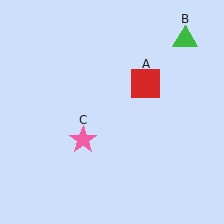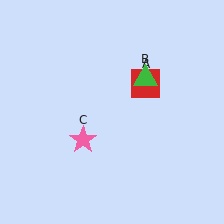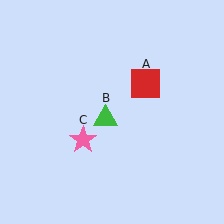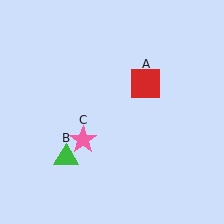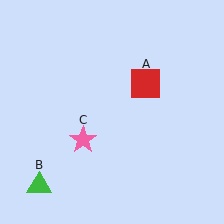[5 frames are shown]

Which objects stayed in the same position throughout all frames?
Red square (object A) and pink star (object C) remained stationary.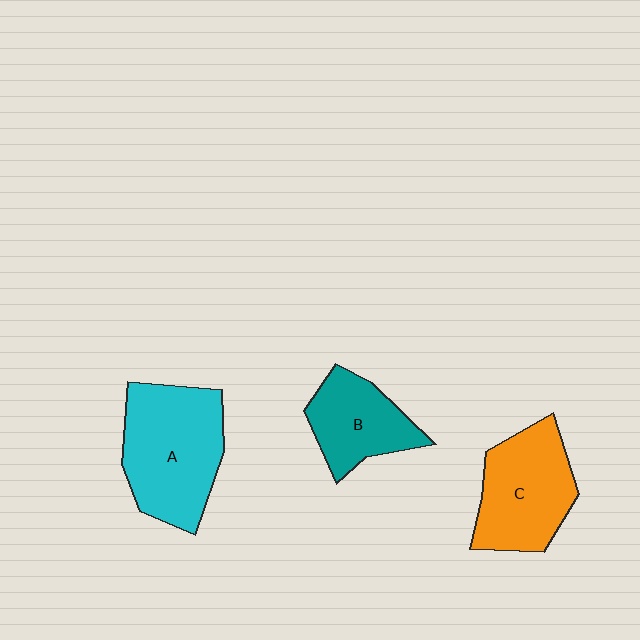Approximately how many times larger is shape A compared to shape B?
Approximately 1.6 times.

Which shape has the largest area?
Shape A (cyan).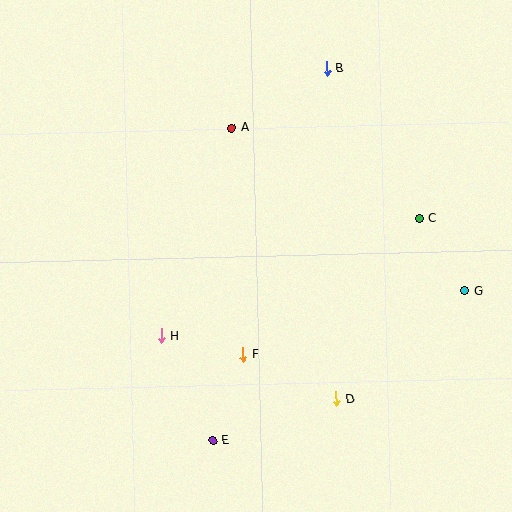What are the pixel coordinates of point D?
Point D is at (336, 399).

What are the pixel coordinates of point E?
Point E is at (213, 440).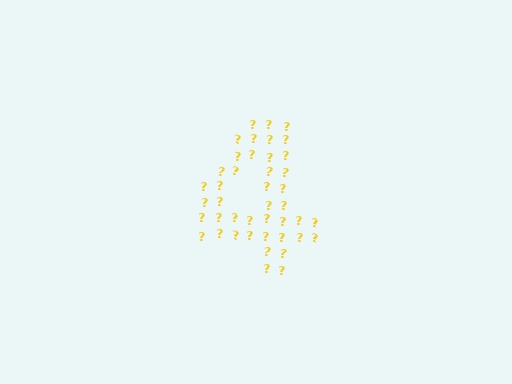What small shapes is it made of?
It is made of small question marks.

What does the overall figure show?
The overall figure shows the digit 4.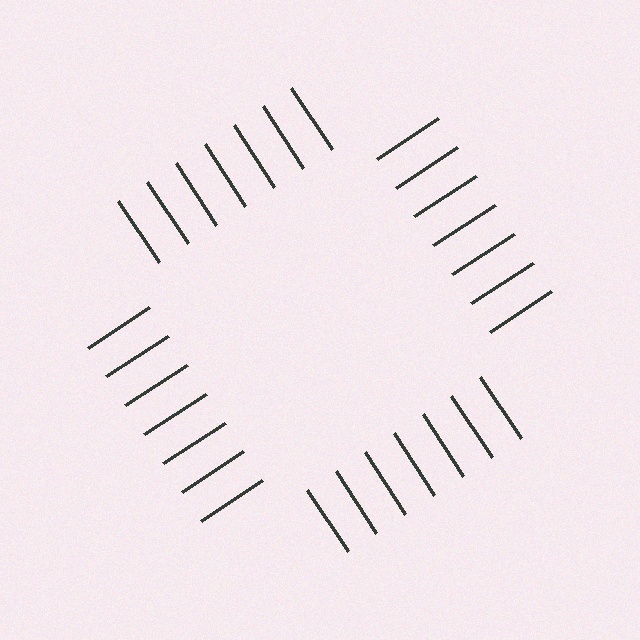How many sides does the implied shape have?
4 sides — the line-ends trace a square.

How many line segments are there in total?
28 — 7 along each of the 4 edges.